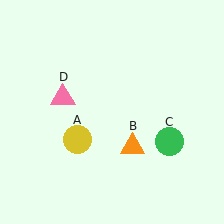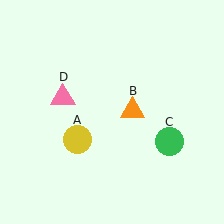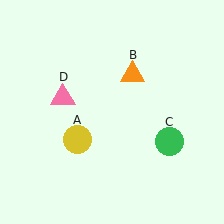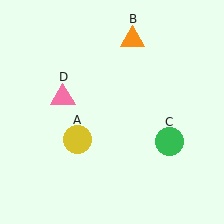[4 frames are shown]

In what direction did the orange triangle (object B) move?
The orange triangle (object B) moved up.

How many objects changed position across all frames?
1 object changed position: orange triangle (object B).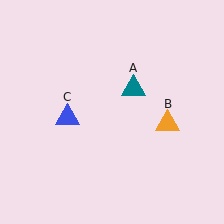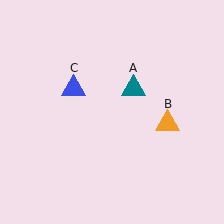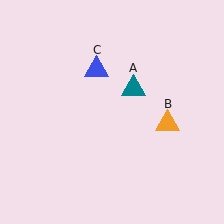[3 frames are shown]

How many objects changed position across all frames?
1 object changed position: blue triangle (object C).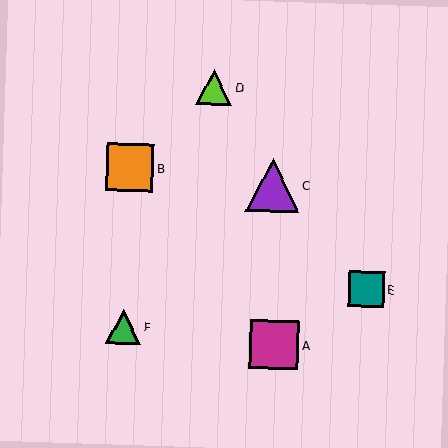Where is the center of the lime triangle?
The center of the lime triangle is at (214, 87).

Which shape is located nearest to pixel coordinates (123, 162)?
The orange square (labeled B) at (130, 168) is nearest to that location.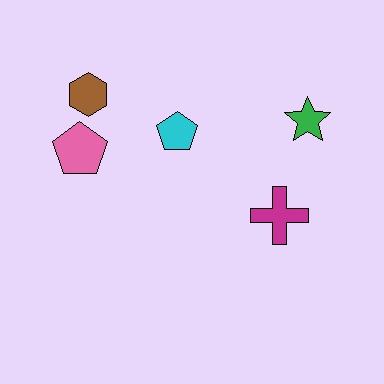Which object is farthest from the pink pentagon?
The green star is farthest from the pink pentagon.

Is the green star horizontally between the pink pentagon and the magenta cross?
No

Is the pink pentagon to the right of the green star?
No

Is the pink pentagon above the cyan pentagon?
No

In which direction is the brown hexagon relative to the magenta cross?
The brown hexagon is to the left of the magenta cross.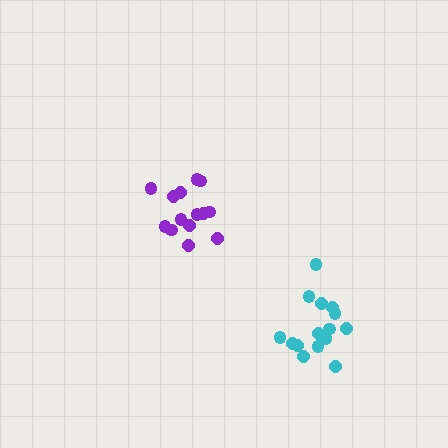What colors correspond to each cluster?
The clusters are colored: purple, cyan.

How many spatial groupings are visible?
There are 2 spatial groupings.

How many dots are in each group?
Group 1: 14 dots, Group 2: 15 dots (29 total).